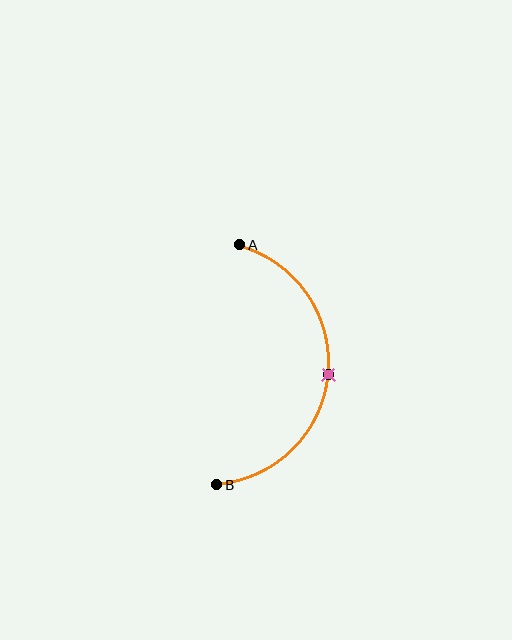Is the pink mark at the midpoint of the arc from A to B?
Yes. The pink mark lies on the arc at equal arc-length from both A and B — it is the arc midpoint.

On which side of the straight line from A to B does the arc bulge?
The arc bulges to the right of the straight line connecting A and B.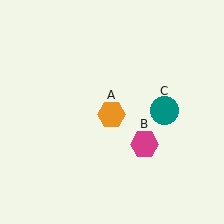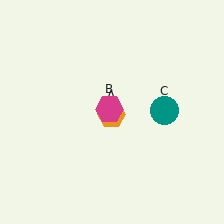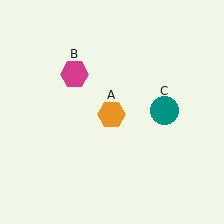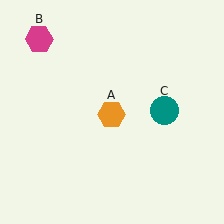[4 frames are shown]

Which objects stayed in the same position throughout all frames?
Orange hexagon (object A) and teal circle (object C) remained stationary.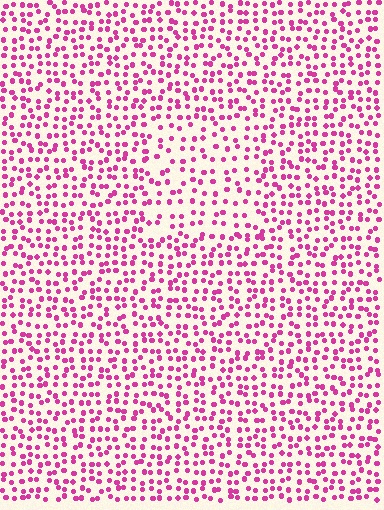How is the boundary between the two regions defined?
The boundary is defined by a change in element density (approximately 1.6x ratio). All elements are the same color, size, and shape.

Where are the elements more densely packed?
The elements are more densely packed outside the rectangle boundary.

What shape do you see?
I see a rectangle.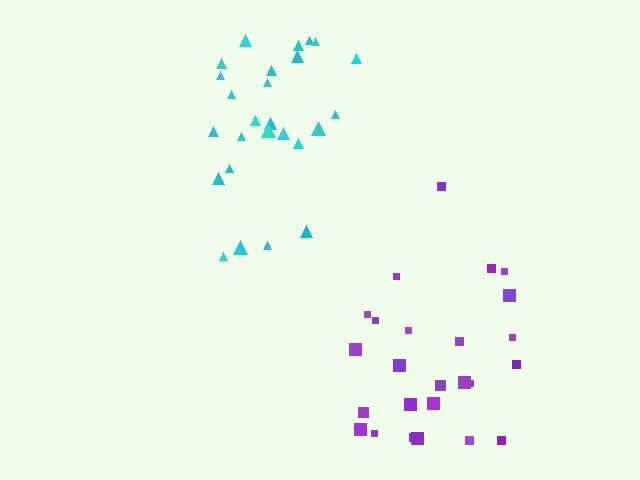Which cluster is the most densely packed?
Purple.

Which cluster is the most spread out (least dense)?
Cyan.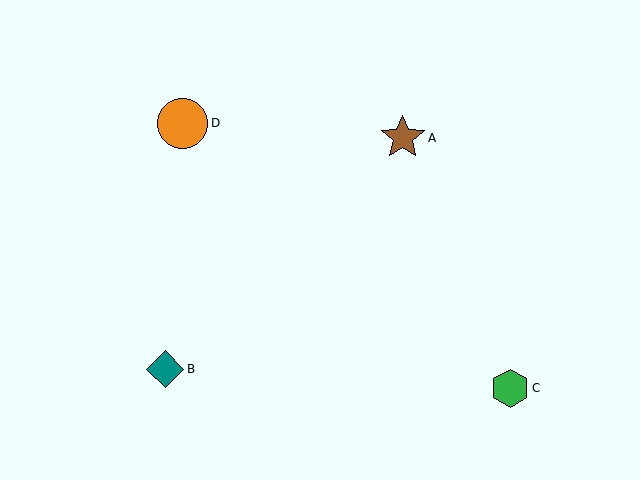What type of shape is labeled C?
Shape C is a green hexagon.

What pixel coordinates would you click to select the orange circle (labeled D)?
Click at (183, 123) to select the orange circle D.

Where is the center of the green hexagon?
The center of the green hexagon is at (510, 388).